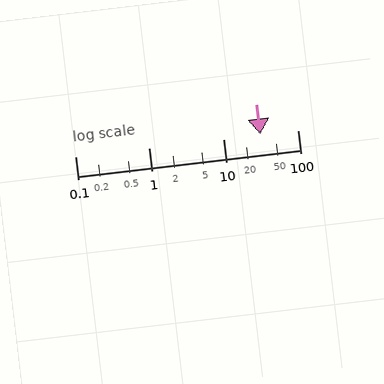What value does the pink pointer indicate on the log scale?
The pointer indicates approximately 31.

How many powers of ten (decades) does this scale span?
The scale spans 3 decades, from 0.1 to 100.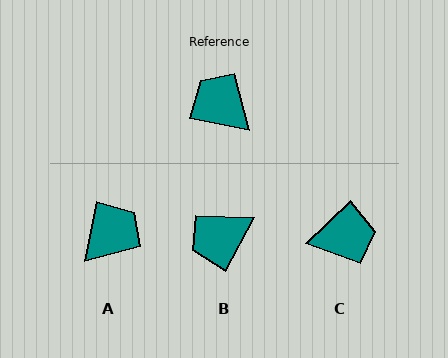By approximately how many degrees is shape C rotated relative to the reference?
Approximately 125 degrees clockwise.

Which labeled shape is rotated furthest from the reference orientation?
C, about 125 degrees away.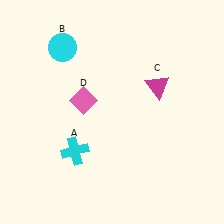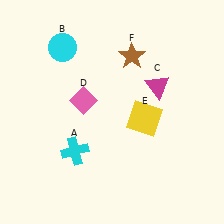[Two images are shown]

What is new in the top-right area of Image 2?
A brown star (F) was added in the top-right area of Image 2.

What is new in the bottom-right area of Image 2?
A yellow square (E) was added in the bottom-right area of Image 2.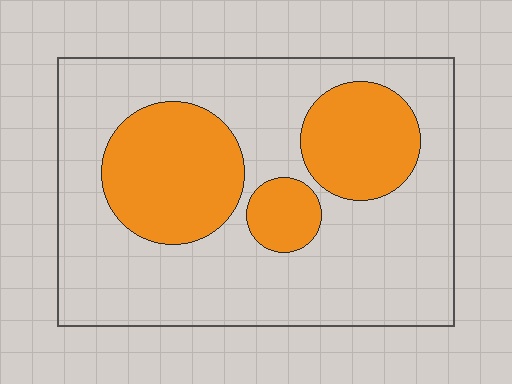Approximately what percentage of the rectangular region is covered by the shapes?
Approximately 30%.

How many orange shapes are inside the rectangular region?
3.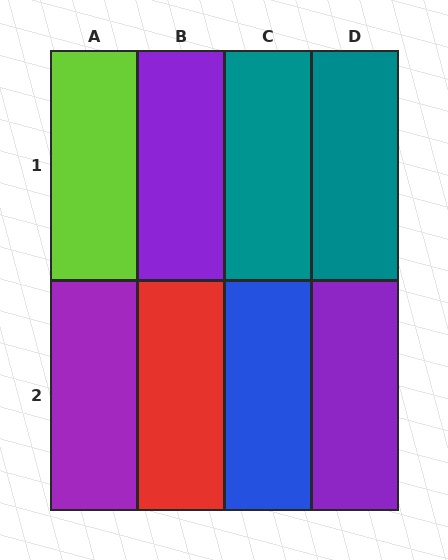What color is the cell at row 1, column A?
Lime.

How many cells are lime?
1 cell is lime.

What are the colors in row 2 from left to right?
Purple, red, blue, purple.